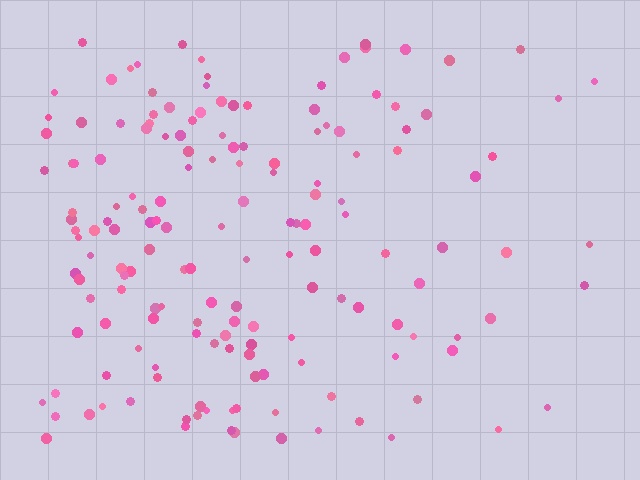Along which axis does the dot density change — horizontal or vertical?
Horizontal.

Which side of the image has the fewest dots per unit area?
The right.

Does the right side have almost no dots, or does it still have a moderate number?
Still a moderate number, just noticeably fewer than the left.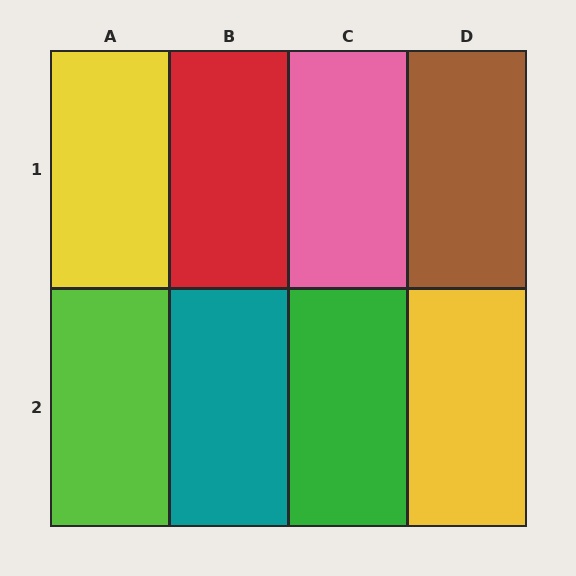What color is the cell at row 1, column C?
Pink.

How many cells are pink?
1 cell is pink.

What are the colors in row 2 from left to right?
Lime, teal, green, yellow.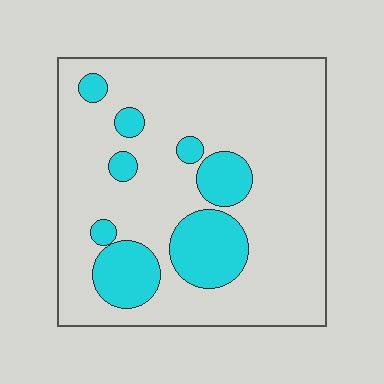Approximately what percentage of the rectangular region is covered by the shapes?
Approximately 20%.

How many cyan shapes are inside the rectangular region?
8.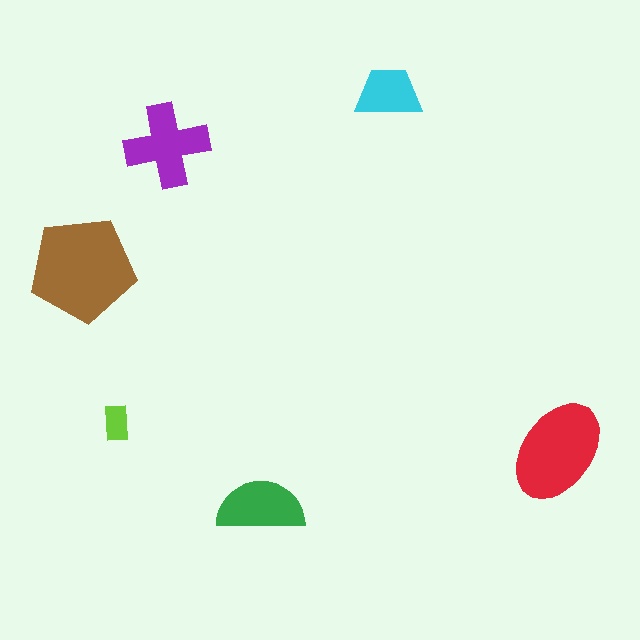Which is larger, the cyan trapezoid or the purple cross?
The purple cross.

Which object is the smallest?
The lime rectangle.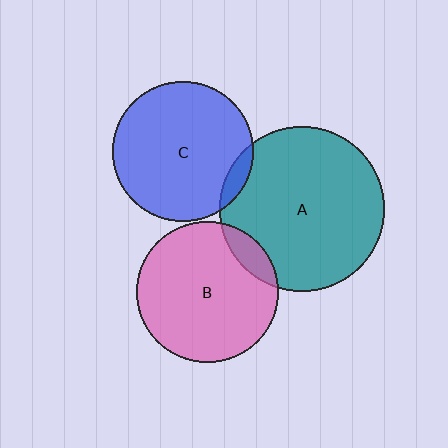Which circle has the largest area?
Circle A (teal).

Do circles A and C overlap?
Yes.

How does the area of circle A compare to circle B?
Approximately 1.4 times.